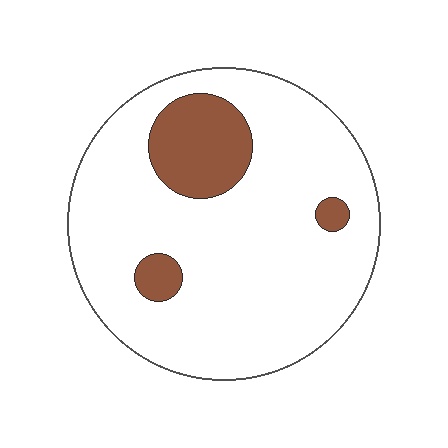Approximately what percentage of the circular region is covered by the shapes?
Approximately 15%.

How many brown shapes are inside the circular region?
3.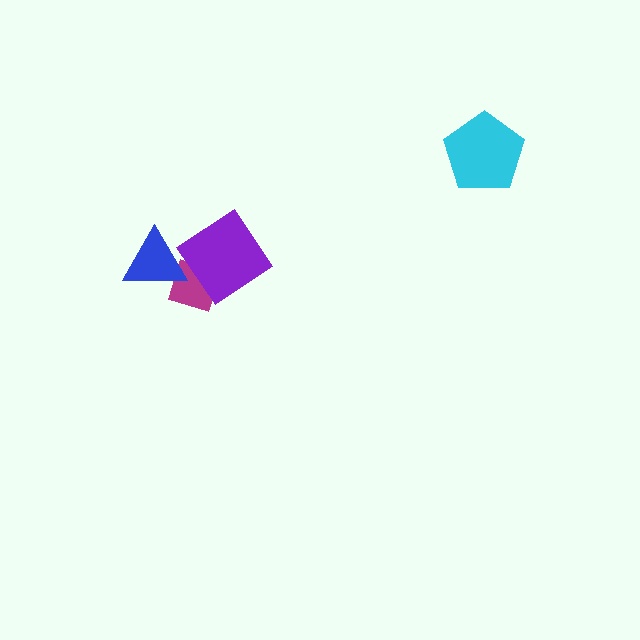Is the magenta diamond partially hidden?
Yes, it is partially covered by another shape.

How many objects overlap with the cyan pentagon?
0 objects overlap with the cyan pentagon.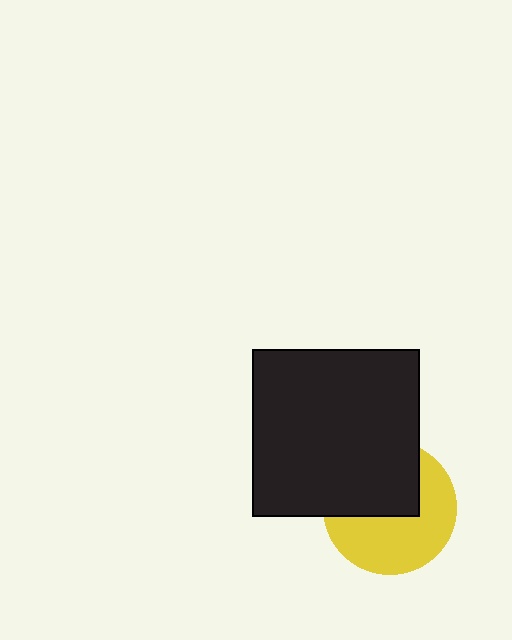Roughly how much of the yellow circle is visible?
About half of it is visible (roughly 55%).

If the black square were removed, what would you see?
You would see the complete yellow circle.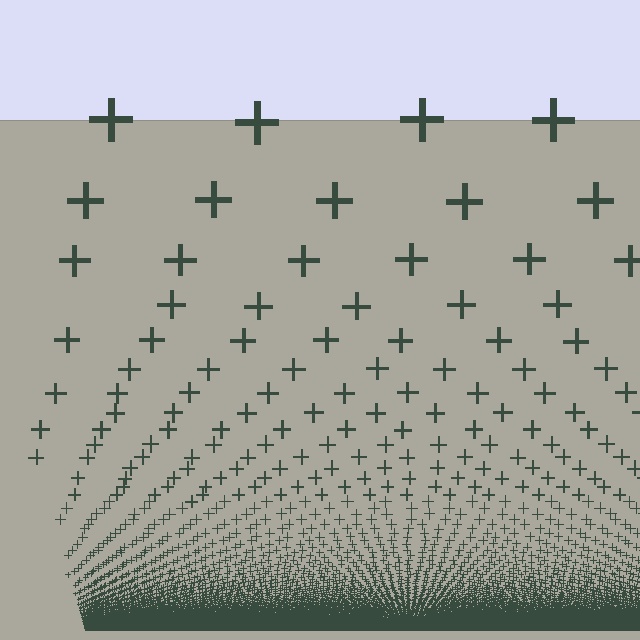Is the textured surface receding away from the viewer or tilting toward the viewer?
The surface appears to tilt toward the viewer. Texture elements get larger and sparser toward the top.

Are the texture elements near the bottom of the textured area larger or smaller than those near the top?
Smaller. The gradient is inverted — elements near the bottom are smaller and denser.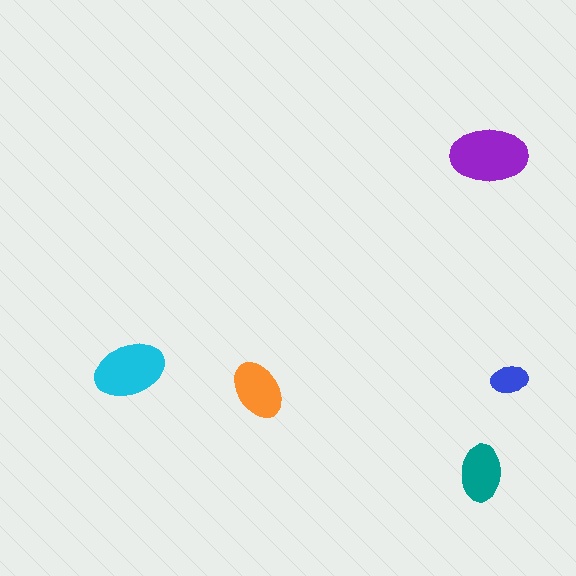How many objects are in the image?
There are 5 objects in the image.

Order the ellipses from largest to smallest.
the purple one, the cyan one, the orange one, the teal one, the blue one.